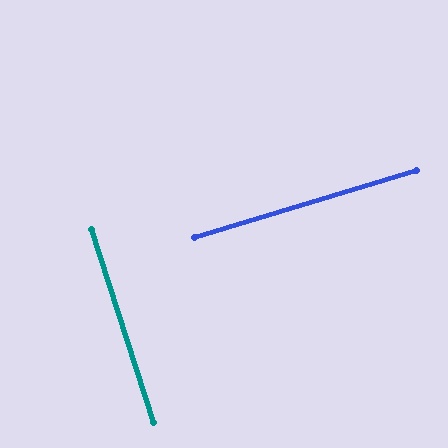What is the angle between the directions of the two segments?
Approximately 89 degrees.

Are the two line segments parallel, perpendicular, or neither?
Perpendicular — they meet at approximately 89°.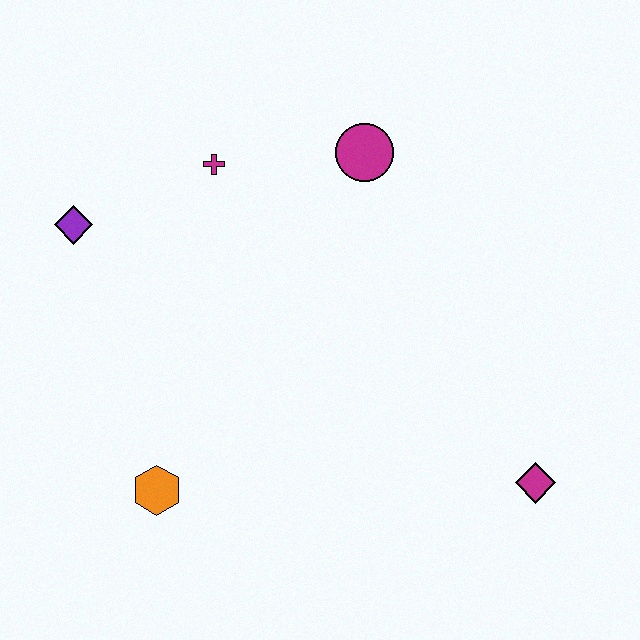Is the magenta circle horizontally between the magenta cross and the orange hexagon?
No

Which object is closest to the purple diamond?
The magenta cross is closest to the purple diamond.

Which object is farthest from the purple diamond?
The magenta diamond is farthest from the purple diamond.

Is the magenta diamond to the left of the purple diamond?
No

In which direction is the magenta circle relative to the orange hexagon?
The magenta circle is above the orange hexagon.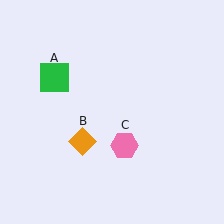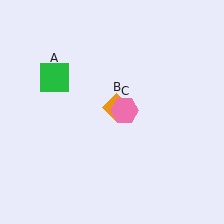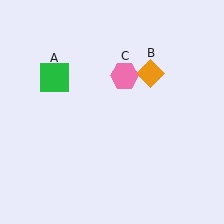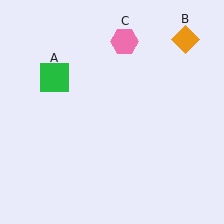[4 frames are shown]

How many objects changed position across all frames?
2 objects changed position: orange diamond (object B), pink hexagon (object C).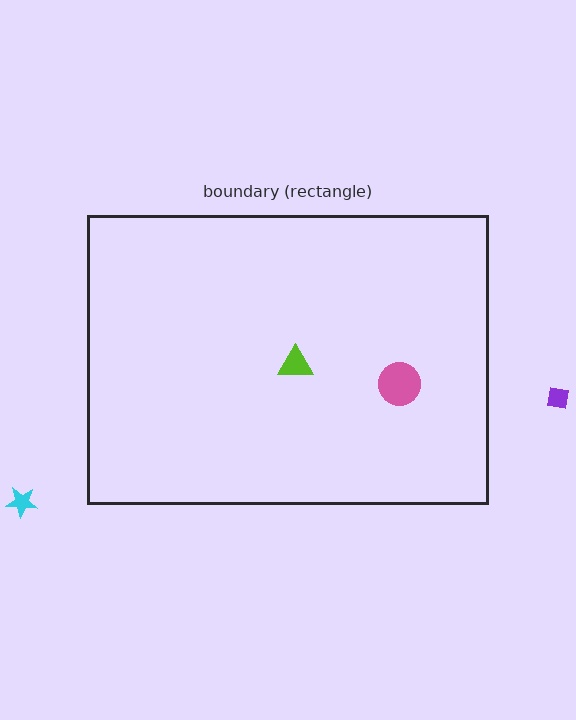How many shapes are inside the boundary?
2 inside, 2 outside.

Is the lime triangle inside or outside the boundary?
Inside.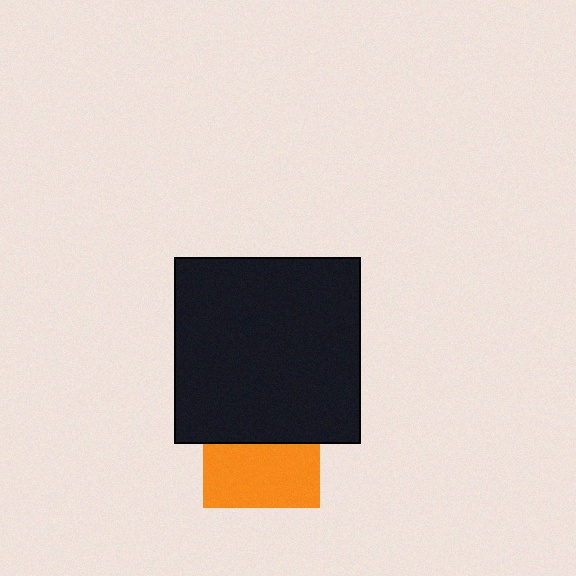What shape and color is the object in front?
The object in front is a black square.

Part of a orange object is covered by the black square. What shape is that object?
It is a square.